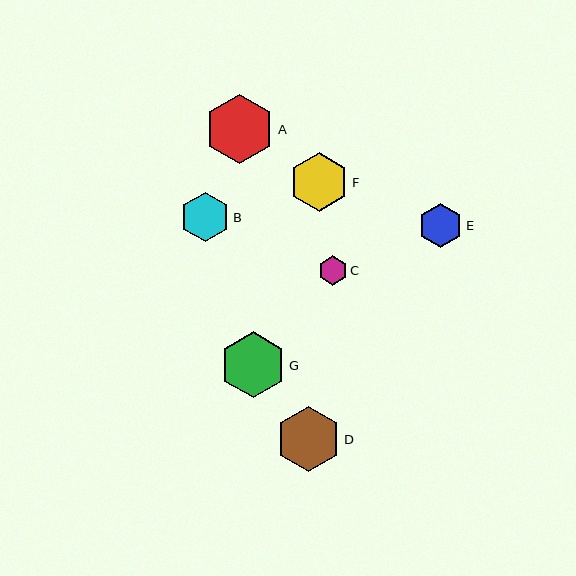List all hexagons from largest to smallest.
From largest to smallest: A, G, D, F, B, E, C.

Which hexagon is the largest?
Hexagon A is the largest with a size of approximately 70 pixels.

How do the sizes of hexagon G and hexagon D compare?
Hexagon G and hexagon D are approximately the same size.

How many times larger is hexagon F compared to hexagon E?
Hexagon F is approximately 1.3 times the size of hexagon E.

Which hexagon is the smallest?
Hexagon C is the smallest with a size of approximately 29 pixels.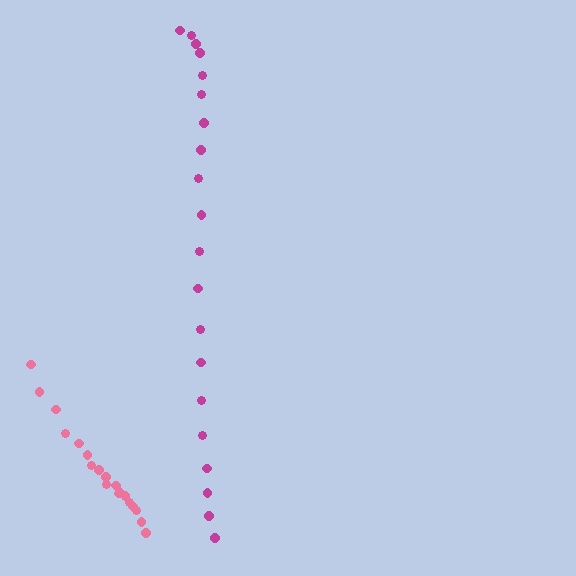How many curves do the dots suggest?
There are 2 distinct paths.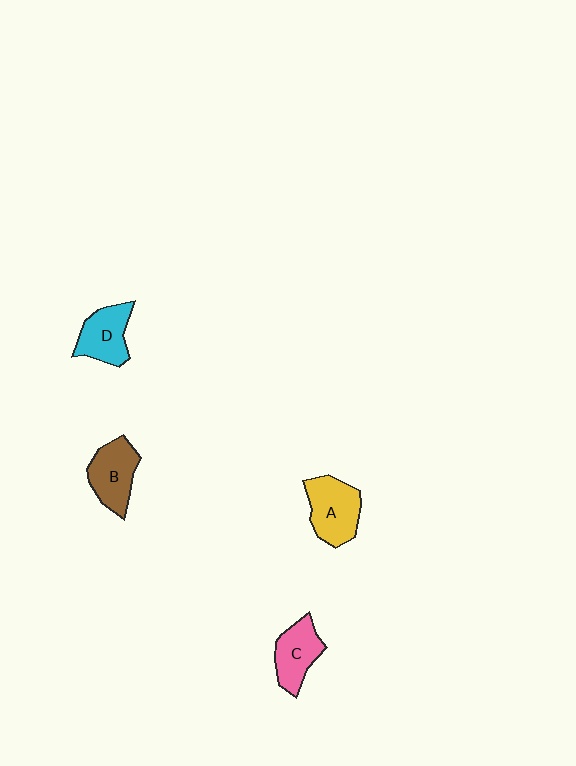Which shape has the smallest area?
Shape C (pink).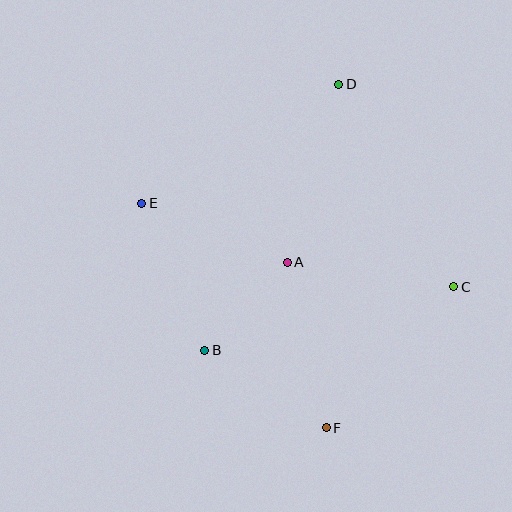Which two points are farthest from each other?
Points D and F are farthest from each other.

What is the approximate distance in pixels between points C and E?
The distance between C and E is approximately 323 pixels.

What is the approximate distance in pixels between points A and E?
The distance between A and E is approximately 157 pixels.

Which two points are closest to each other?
Points A and B are closest to each other.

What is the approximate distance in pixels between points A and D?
The distance between A and D is approximately 185 pixels.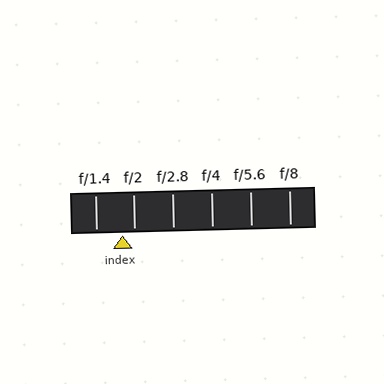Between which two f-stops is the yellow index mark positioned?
The index mark is between f/1.4 and f/2.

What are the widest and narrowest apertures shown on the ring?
The widest aperture shown is f/1.4 and the narrowest is f/8.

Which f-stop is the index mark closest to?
The index mark is closest to f/2.